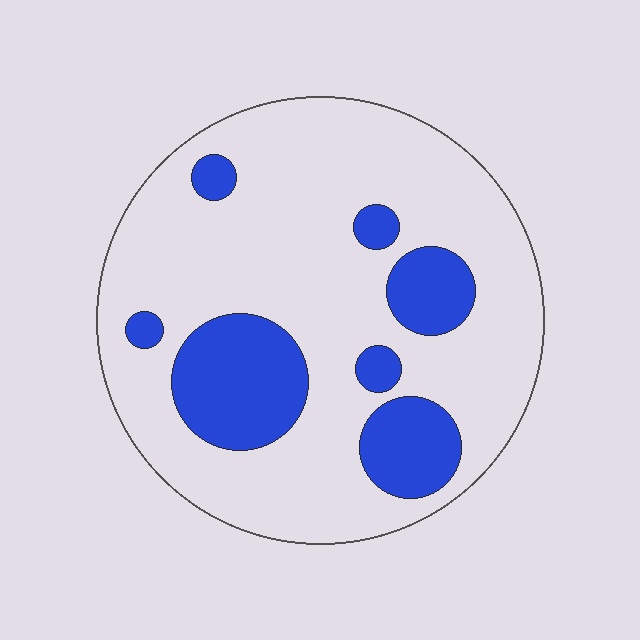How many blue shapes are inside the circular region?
7.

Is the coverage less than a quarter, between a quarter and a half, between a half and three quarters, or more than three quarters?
Less than a quarter.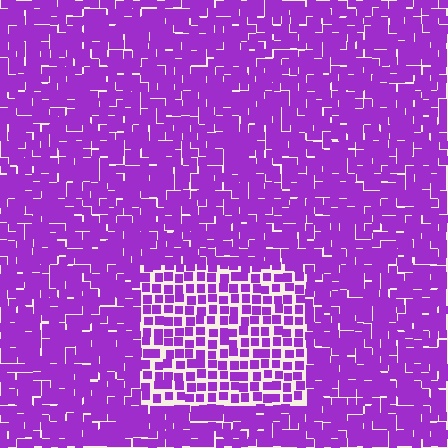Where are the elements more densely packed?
The elements are more densely packed outside the rectangle boundary.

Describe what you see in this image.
The image contains small purple elements arranged at two different densities. A rectangle-shaped region is visible where the elements are less densely packed than the surrounding area.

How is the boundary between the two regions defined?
The boundary is defined by a change in element density (approximately 1.7x ratio). All elements are the same color, size, and shape.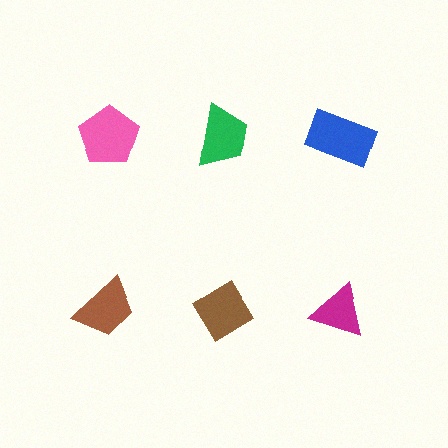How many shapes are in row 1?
3 shapes.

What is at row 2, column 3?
A magenta triangle.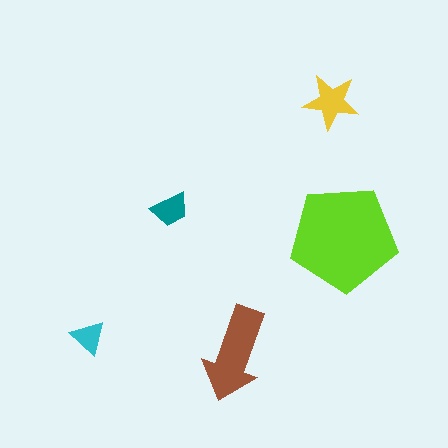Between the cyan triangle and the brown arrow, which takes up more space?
The brown arrow.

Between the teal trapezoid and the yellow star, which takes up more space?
The yellow star.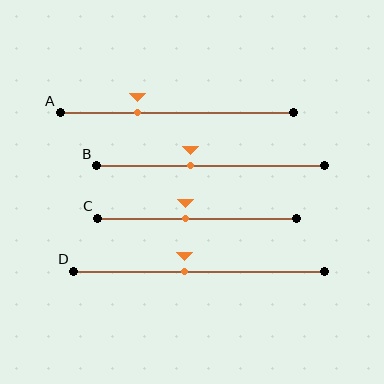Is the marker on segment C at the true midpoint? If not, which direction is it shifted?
No, the marker on segment C is shifted to the left by about 6% of the segment length.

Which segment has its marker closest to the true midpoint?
Segment D has its marker closest to the true midpoint.